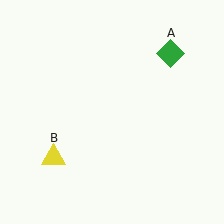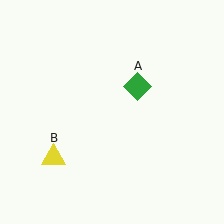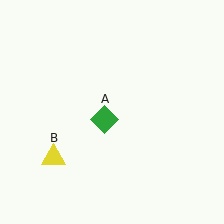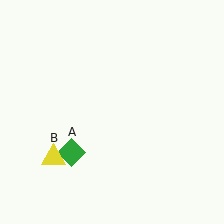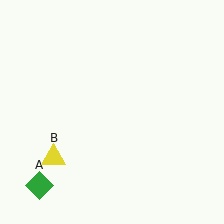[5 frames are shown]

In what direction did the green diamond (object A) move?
The green diamond (object A) moved down and to the left.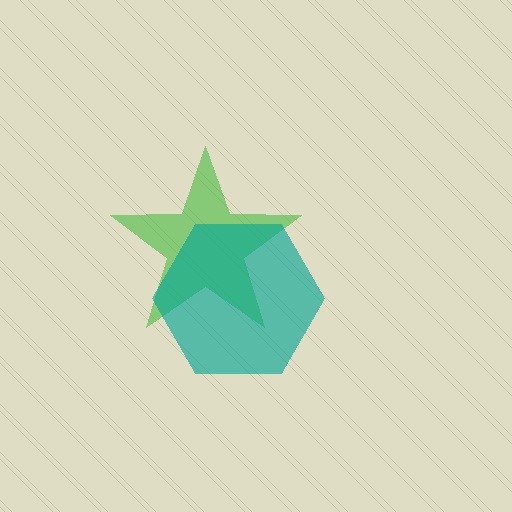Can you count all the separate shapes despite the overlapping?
Yes, there are 2 separate shapes.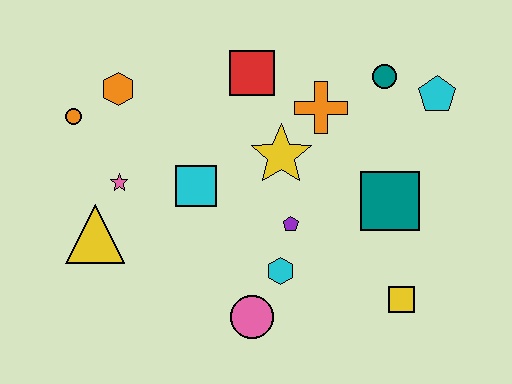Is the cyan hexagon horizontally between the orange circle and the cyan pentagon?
Yes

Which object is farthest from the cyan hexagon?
The orange circle is farthest from the cyan hexagon.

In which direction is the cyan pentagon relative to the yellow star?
The cyan pentagon is to the right of the yellow star.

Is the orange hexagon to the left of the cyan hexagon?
Yes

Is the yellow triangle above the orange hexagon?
No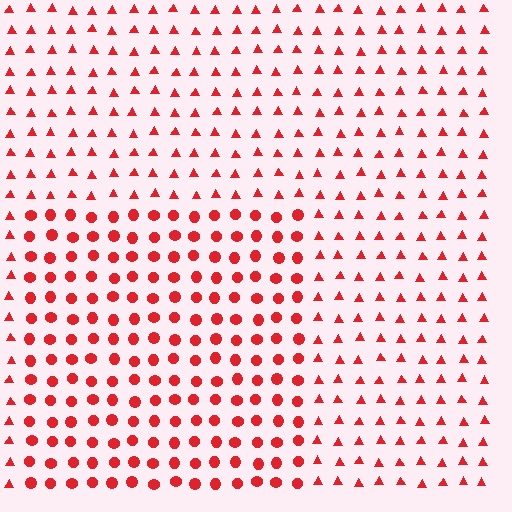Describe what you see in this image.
The image is filled with small red elements arranged in a uniform grid. A rectangle-shaped region contains circles, while the surrounding area contains triangles. The boundary is defined purely by the change in element shape.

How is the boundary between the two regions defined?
The boundary is defined by a change in element shape: circles inside vs. triangles outside. All elements share the same color and spacing.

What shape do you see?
I see a rectangle.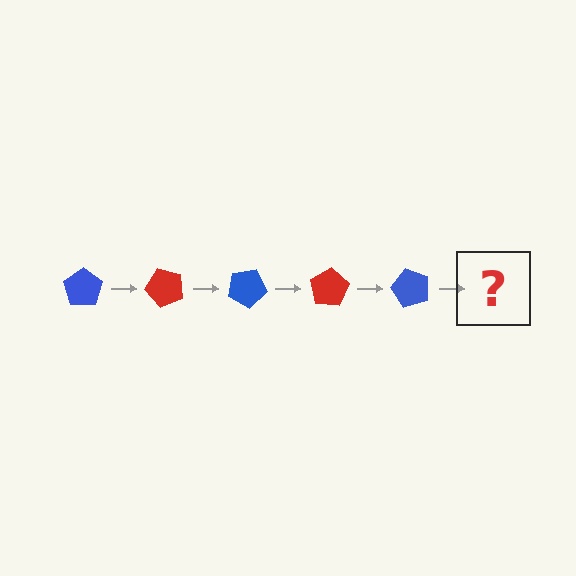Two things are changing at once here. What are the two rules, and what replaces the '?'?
The two rules are that it rotates 50 degrees each step and the color cycles through blue and red. The '?' should be a red pentagon, rotated 250 degrees from the start.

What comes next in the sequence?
The next element should be a red pentagon, rotated 250 degrees from the start.